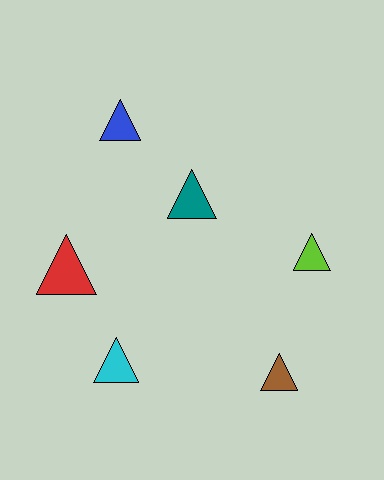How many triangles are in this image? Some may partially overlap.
There are 6 triangles.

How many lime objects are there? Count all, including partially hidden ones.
There is 1 lime object.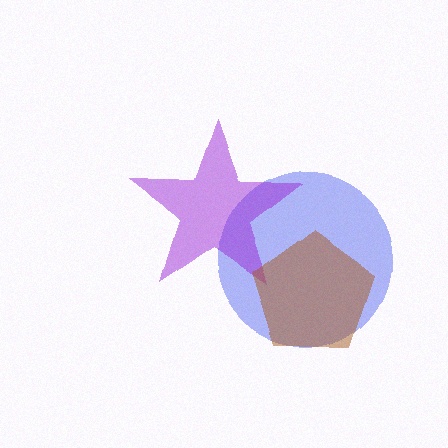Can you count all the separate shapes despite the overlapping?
Yes, there are 3 separate shapes.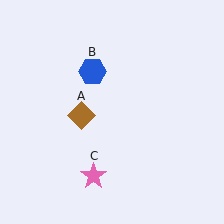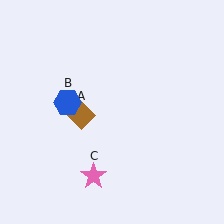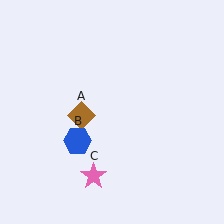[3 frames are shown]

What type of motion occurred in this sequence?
The blue hexagon (object B) rotated counterclockwise around the center of the scene.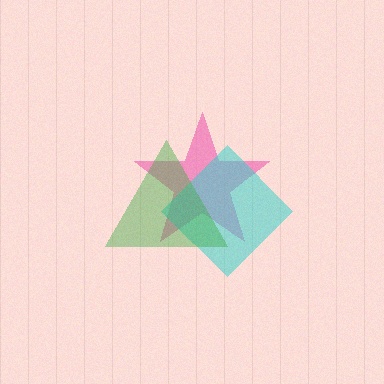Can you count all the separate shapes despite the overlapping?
Yes, there are 3 separate shapes.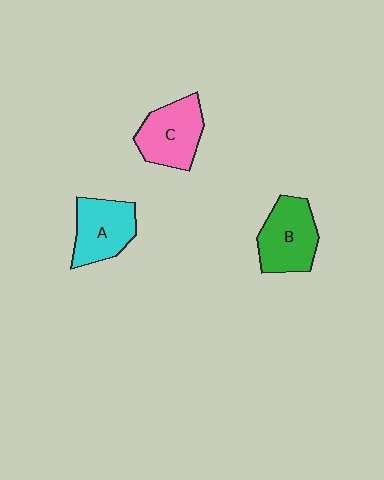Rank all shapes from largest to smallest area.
From largest to smallest: B (green), C (pink), A (cyan).